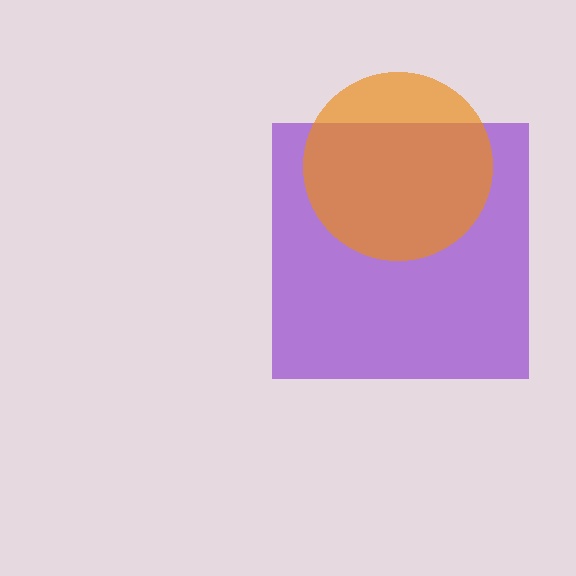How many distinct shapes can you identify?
There are 2 distinct shapes: a purple square, an orange circle.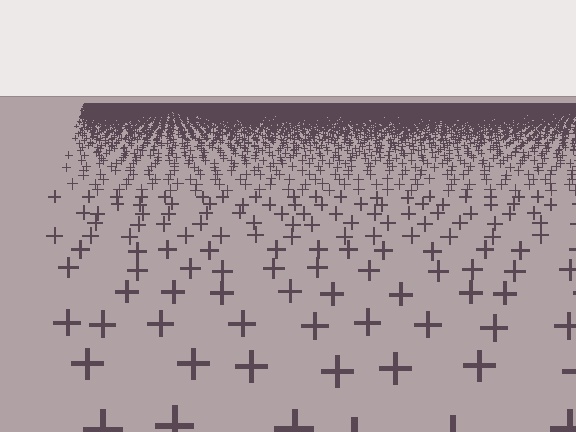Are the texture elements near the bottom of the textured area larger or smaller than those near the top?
Larger. Near the bottom, elements are closer to the viewer and appear at a bigger on-screen size.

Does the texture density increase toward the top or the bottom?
Density increases toward the top.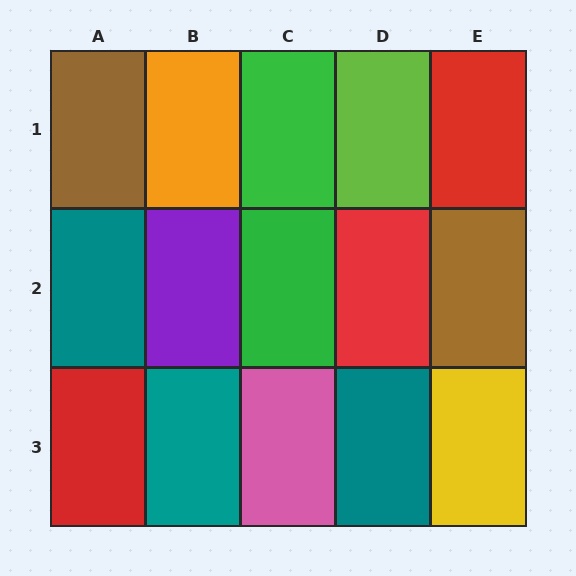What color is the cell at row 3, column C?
Pink.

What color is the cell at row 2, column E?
Brown.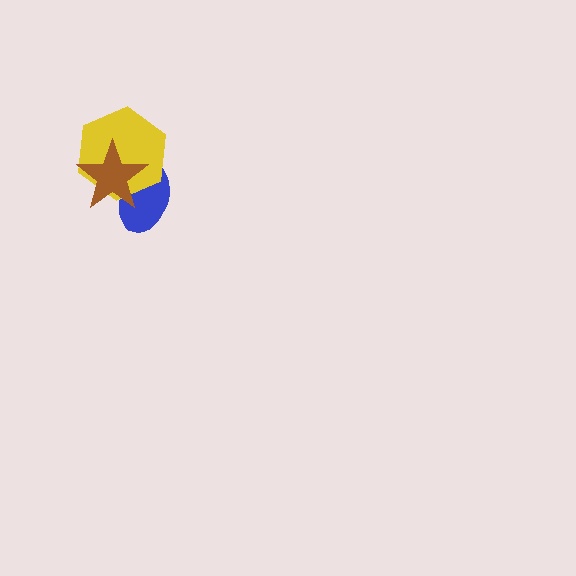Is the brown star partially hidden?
No, no other shape covers it.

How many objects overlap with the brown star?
2 objects overlap with the brown star.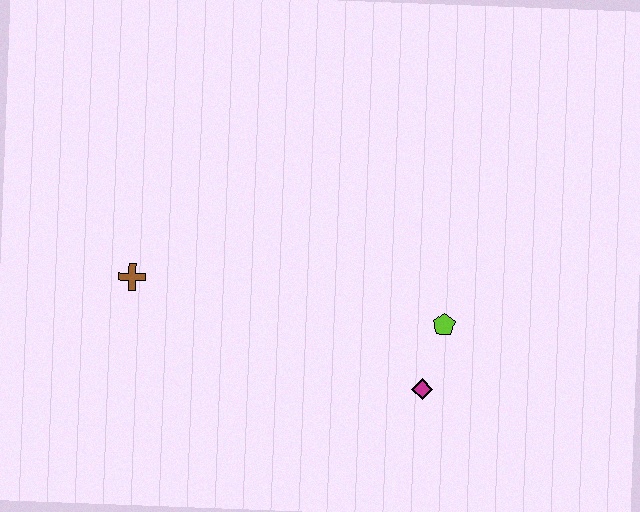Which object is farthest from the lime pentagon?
The brown cross is farthest from the lime pentagon.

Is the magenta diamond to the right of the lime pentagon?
No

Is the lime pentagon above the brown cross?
No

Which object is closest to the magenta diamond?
The lime pentagon is closest to the magenta diamond.